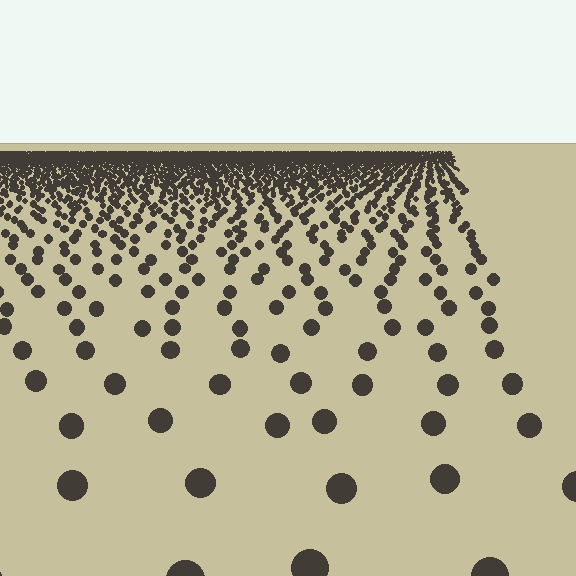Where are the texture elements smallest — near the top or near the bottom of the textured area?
Near the top.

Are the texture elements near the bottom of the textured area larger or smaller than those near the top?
Larger. Near the bottom, elements are closer to the viewer and appear at a bigger on-screen size.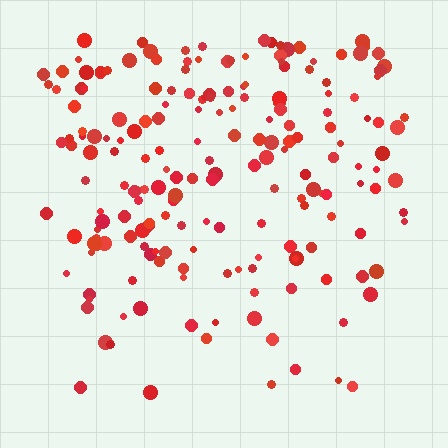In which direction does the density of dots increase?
From bottom to top, with the top side densest.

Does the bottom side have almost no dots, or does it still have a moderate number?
Still a moderate number, just noticeably fewer than the top.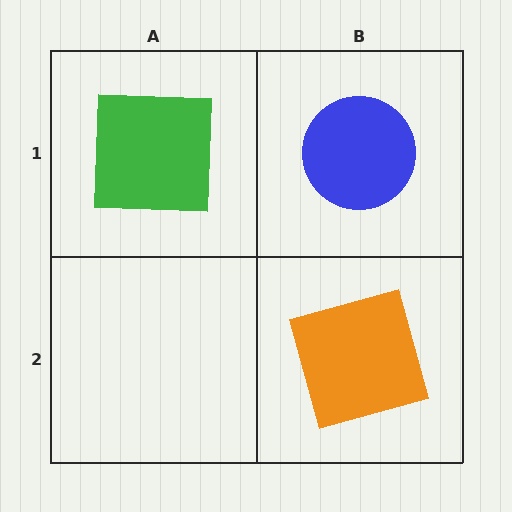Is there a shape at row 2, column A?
No, that cell is empty.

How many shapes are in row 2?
1 shape.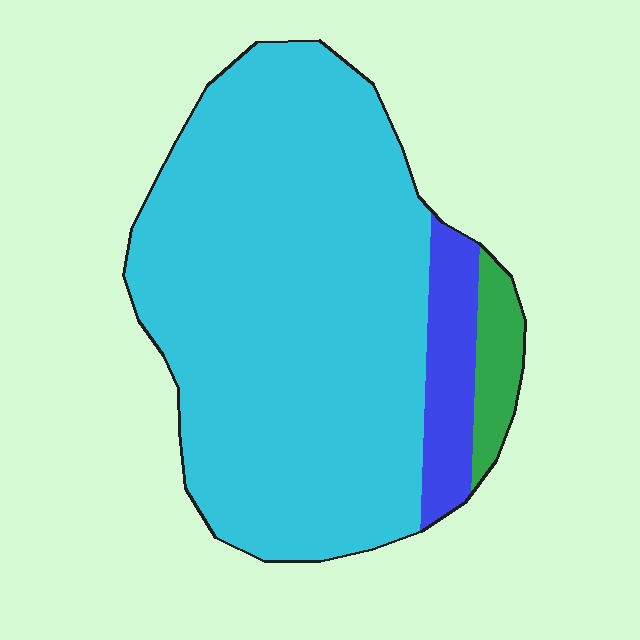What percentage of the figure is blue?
Blue covers 10% of the figure.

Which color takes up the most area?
Cyan, at roughly 85%.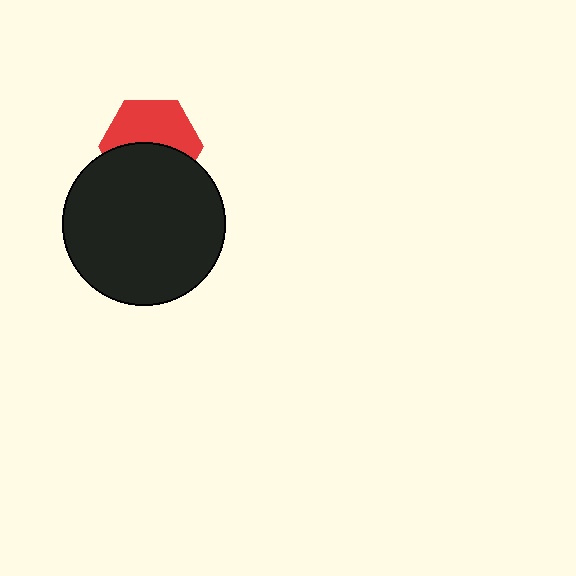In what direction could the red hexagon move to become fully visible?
The red hexagon could move up. That would shift it out from behind the black circle entirely.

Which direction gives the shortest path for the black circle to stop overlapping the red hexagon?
Moving down gives the shortest separation.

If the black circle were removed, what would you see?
You would see the complete red hexagon.